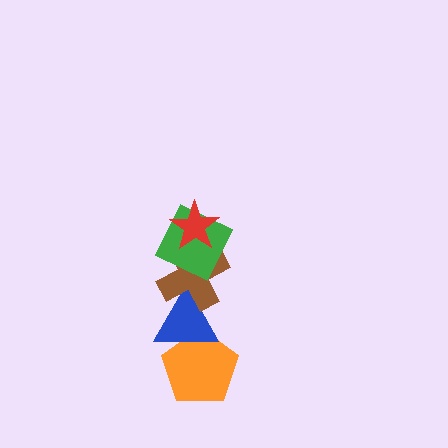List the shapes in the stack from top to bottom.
From top to bottom: the red star, the green square, the brown cross, the blue triangle, the orange pentagon.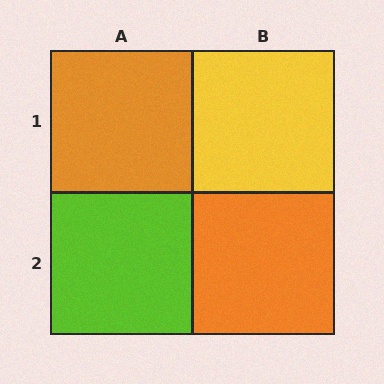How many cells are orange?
2 cells are orange.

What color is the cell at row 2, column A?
Lime.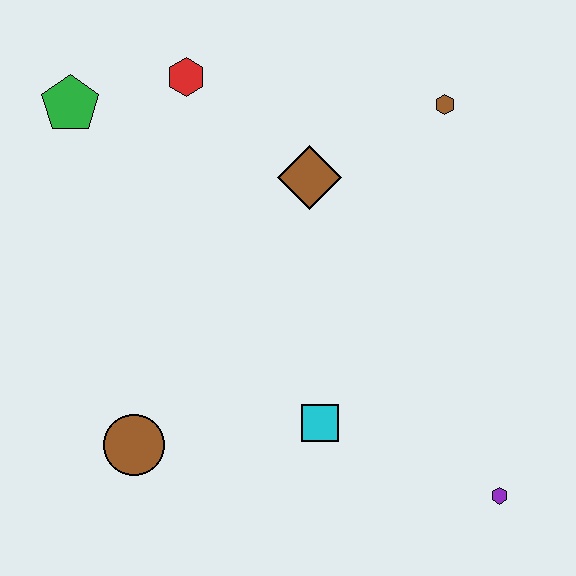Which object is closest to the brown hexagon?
The brown diamond is closest to the brown hexagon.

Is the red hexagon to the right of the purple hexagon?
No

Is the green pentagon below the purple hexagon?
No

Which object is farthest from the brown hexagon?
The brown circle is farthest from the brown hexagon.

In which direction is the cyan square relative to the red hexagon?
The cyan square is below the red hexagon.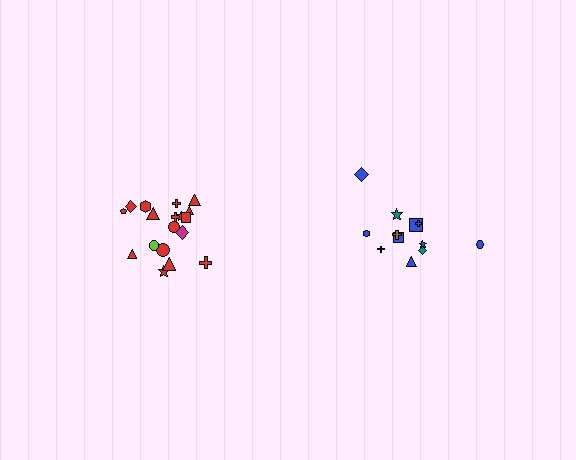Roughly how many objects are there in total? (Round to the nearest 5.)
Roughly 30 objects in total.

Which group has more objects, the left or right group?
The left group.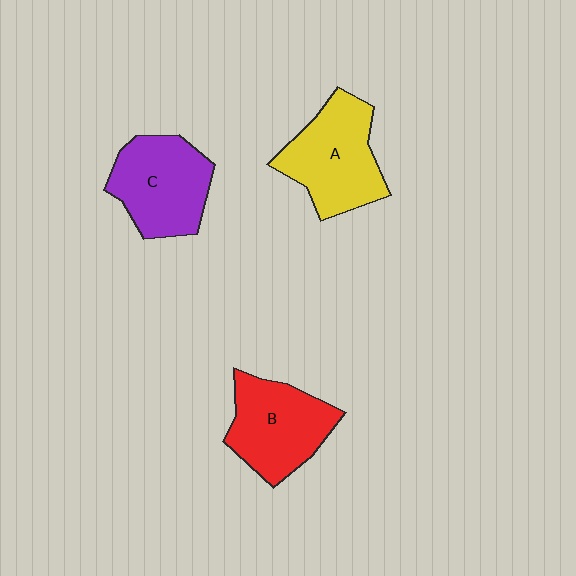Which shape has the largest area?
Shape A (yellow).